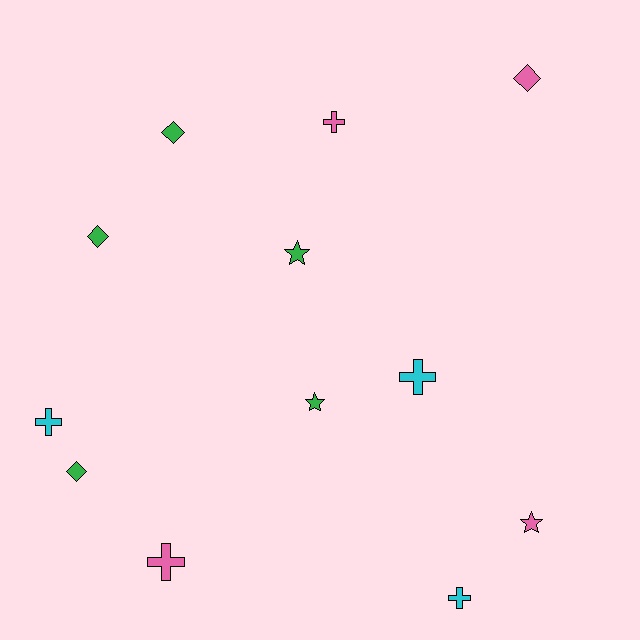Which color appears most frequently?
Green, with 5 objects.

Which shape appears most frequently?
Cross, with 5 objects.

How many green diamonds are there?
There are 3 green diamonds.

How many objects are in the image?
There are 12 objects.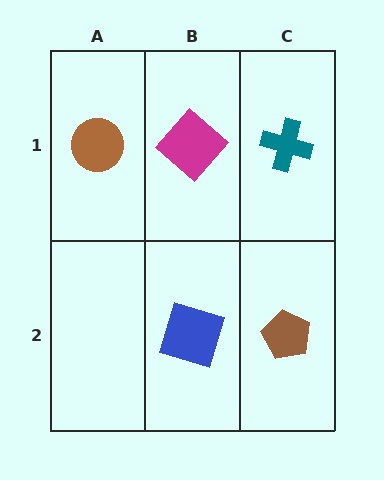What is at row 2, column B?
A blue square.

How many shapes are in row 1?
3 shapes.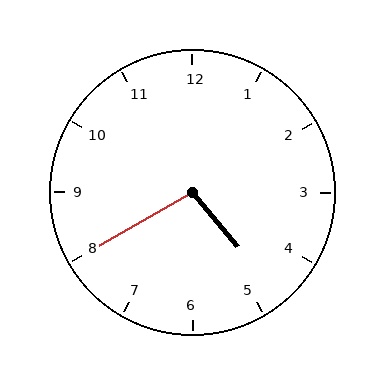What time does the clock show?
4:40.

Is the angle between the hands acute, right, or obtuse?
It is obtuse.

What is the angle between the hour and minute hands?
Approximately 100 degrees.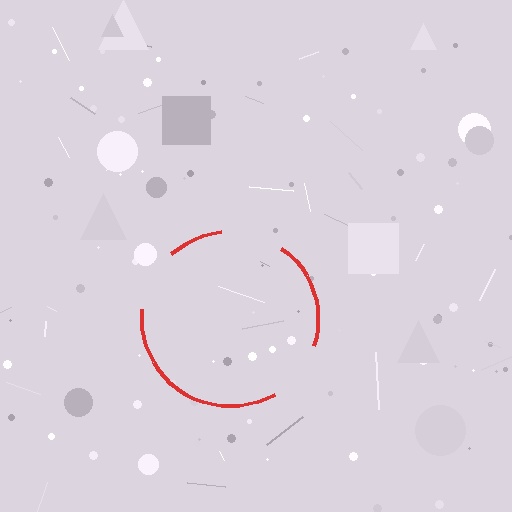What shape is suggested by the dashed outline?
The dashed outline suggests a circle.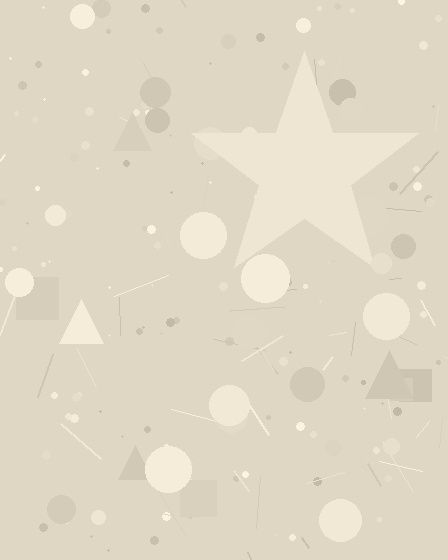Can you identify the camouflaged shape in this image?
The camouflaged shape is a star.